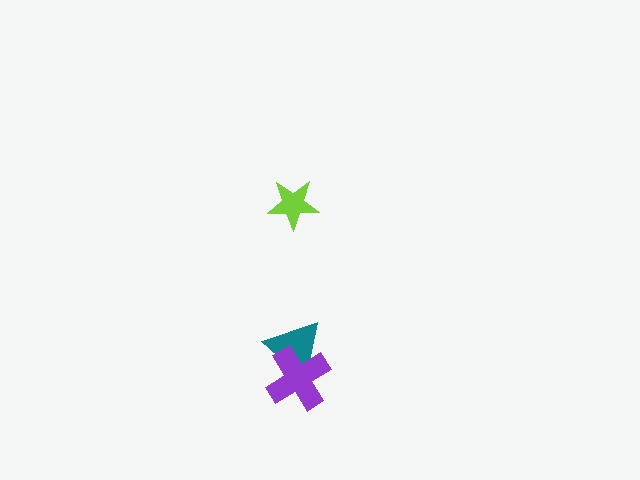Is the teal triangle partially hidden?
Yes, it is partially covered by another shape.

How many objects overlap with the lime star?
0 objects overlap with the lime star.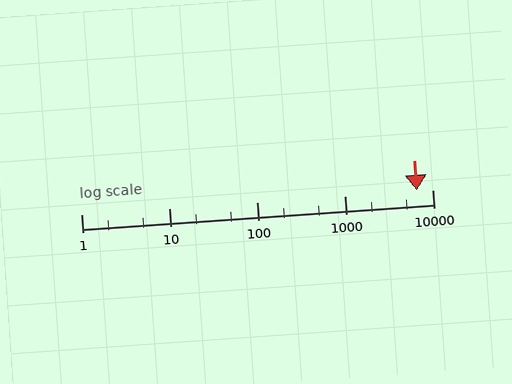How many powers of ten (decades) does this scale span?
The scale spans 4 decades, from 1 to 10000.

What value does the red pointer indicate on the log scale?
The pointer indicates approximately 6700.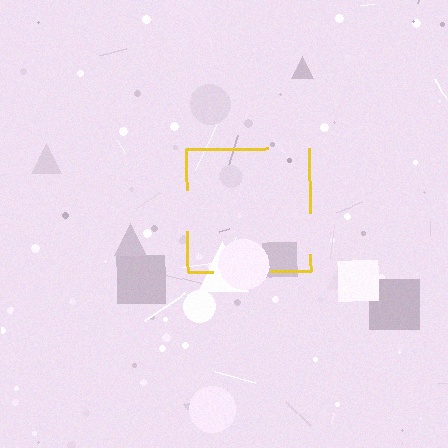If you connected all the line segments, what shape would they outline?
They would outline a square.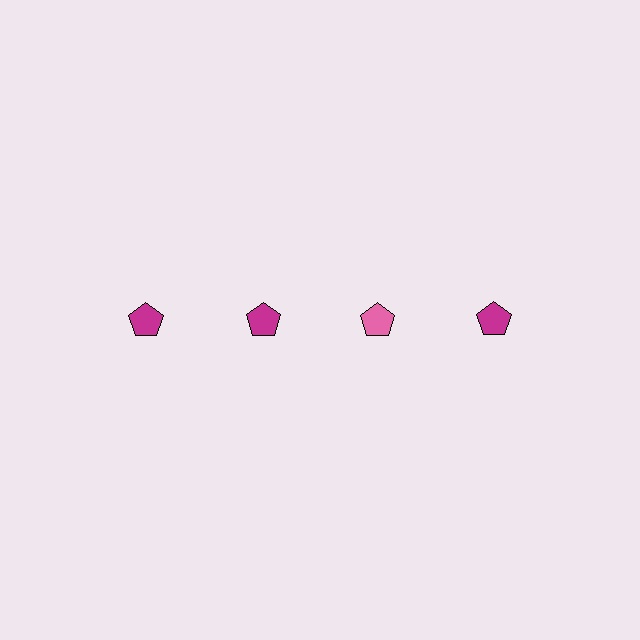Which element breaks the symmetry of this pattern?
The pink pentagon in the top row, center column breaks the symmetry. All other shapes are magenta pentagons.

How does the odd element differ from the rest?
It has a different color: pink instead of magenta.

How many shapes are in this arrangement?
There are 4 shapes arranged in a grid pattern.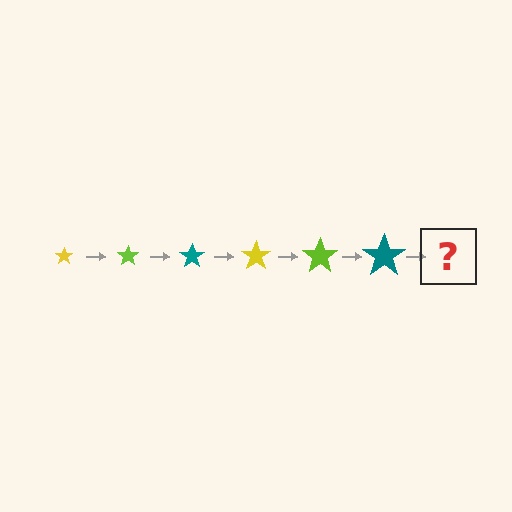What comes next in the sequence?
The next element should be a yellow star, larger than the previous one.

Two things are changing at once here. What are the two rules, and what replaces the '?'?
The two rules are that the star grows larger each step and the color cycles through yellow, lime, and teal. The '?' should be a yellow star, larger than the previous one.